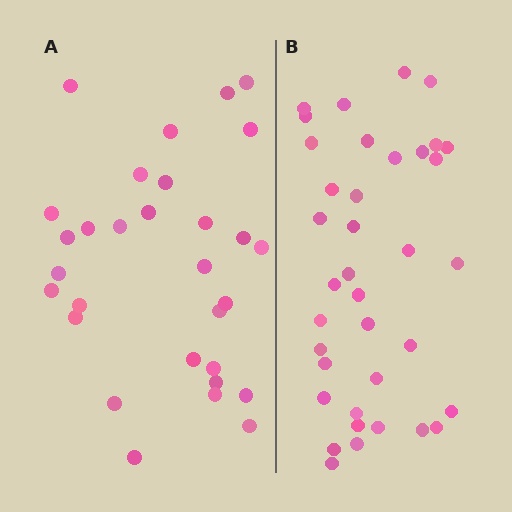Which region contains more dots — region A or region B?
Region B (the right region) has more dots.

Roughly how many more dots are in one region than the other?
Region B has roughly 8 or so more dots than region A.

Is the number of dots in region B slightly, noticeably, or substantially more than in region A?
Region B has only slightly more — the two regions are fairly close. The ratio is roughly 1.2 to 1.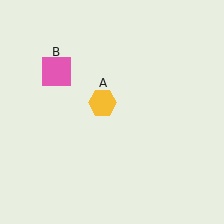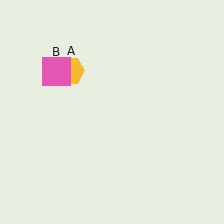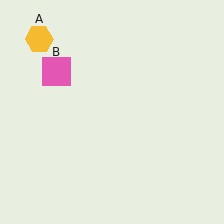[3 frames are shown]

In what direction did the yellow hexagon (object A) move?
The yellow hexagon (object A) moved up and to the left.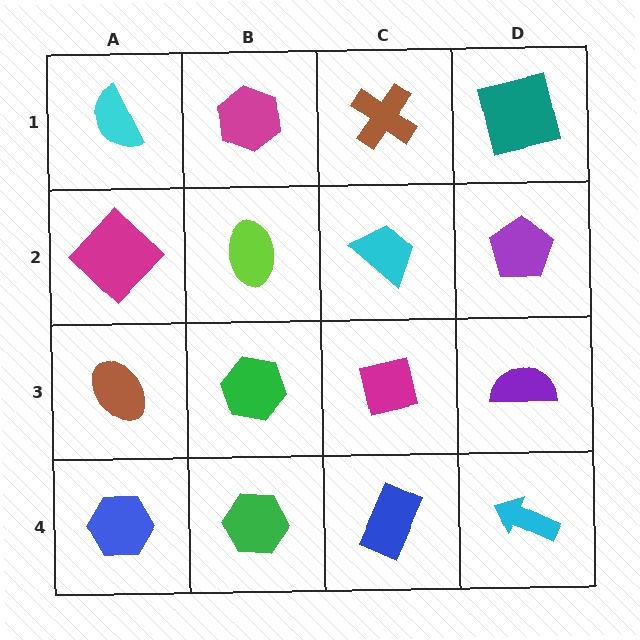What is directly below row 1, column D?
A purple pentagon.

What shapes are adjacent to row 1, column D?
A purple pentagon (row 2, column D), a brown cross (row 1, column C).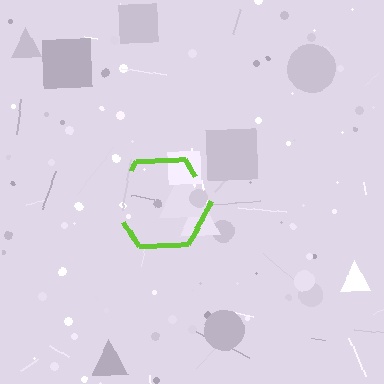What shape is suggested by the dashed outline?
The dashed outline suggests a hexagon.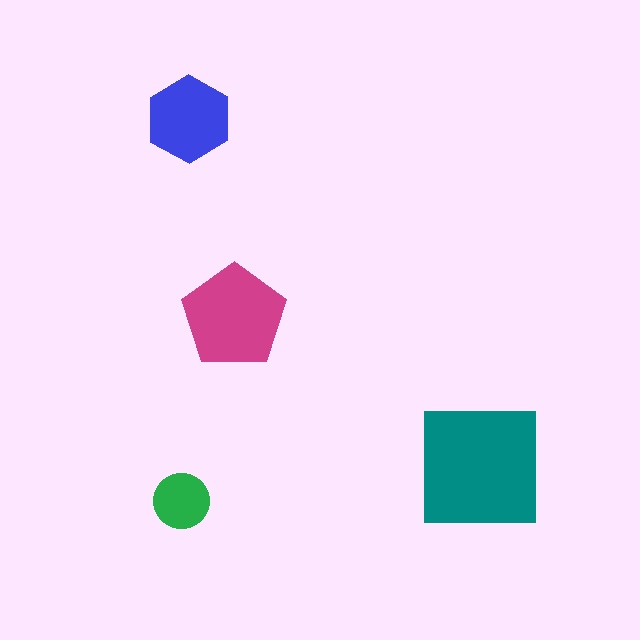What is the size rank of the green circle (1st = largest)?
4th.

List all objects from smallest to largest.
The green circle, the blue hexagon, the magenta pentagon, the teal square.